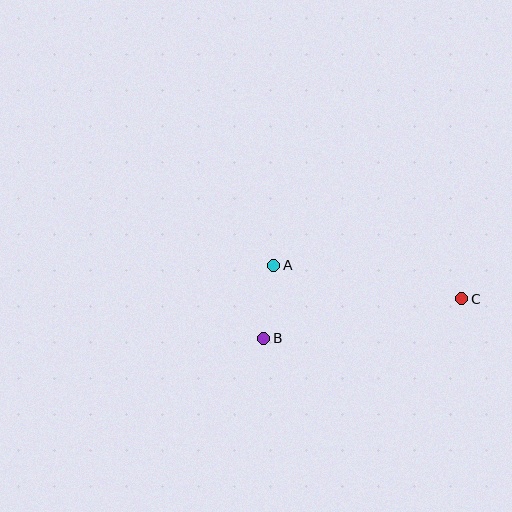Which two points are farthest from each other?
Points B and C are farthest from each other.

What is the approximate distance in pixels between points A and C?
The distance between A and C is approximately 191 pixels.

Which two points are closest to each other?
Points A and B are closest to each other.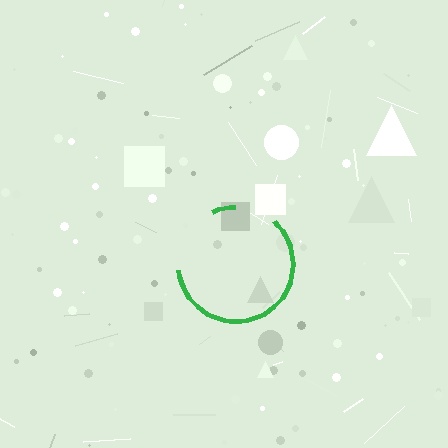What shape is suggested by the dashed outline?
The dashed outline suggests a circle.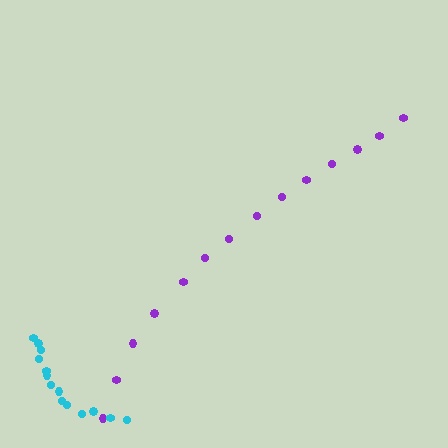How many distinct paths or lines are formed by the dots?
There are 2 distinct paths.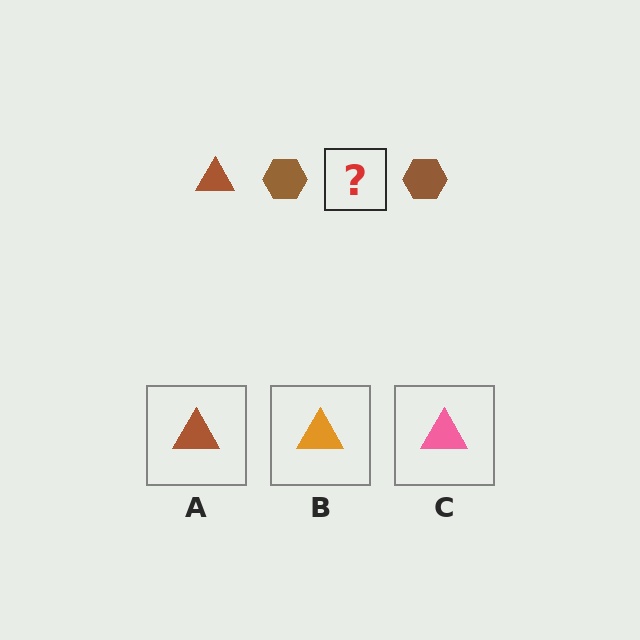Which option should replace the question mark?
Option A.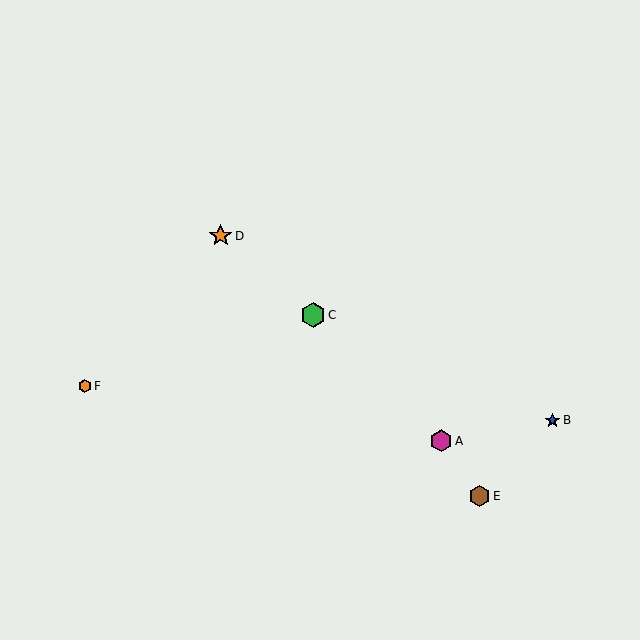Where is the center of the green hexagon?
The center of the green hexagon is at (313, 315).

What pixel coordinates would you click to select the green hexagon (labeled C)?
Click at (313, 315) to select the green hexagon C.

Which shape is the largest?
The green hexagon (labeled C) is the largest.